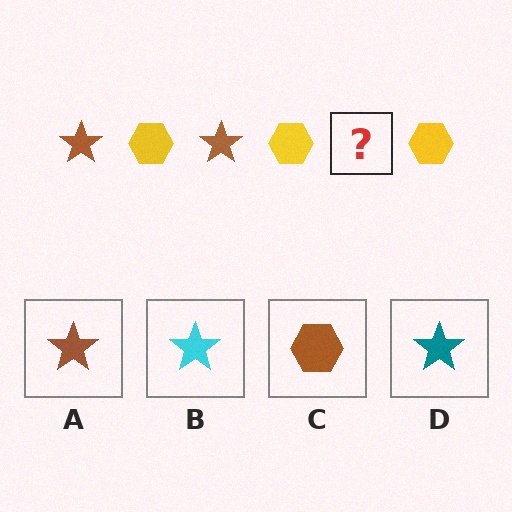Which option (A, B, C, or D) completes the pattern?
A.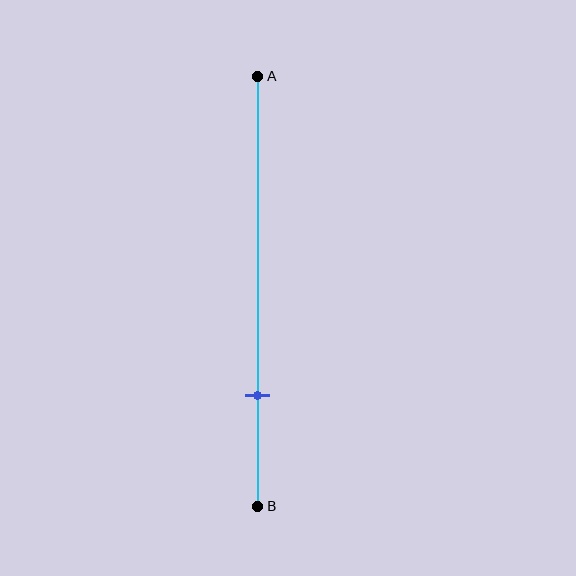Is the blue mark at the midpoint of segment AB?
No, the mark is at about 75% from A, not at the 50% midpoint.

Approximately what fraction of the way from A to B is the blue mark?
The blue mark is approximately 75% of the way from A to B.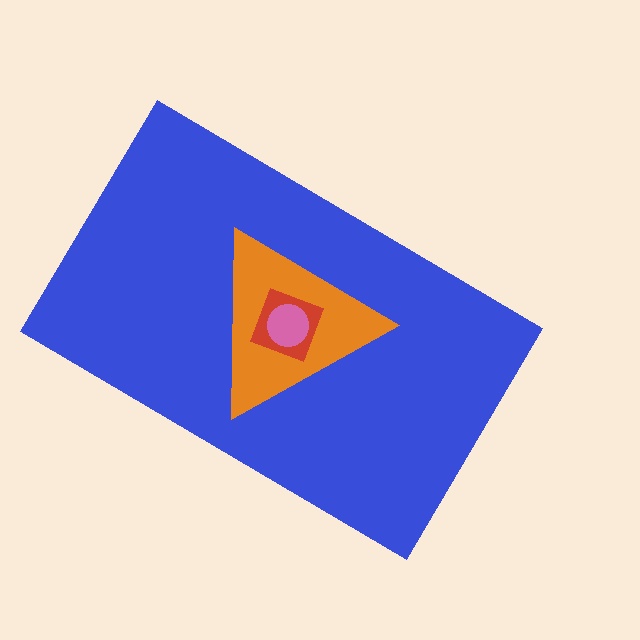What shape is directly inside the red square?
The pink circle.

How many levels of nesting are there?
4.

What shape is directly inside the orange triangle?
The red square.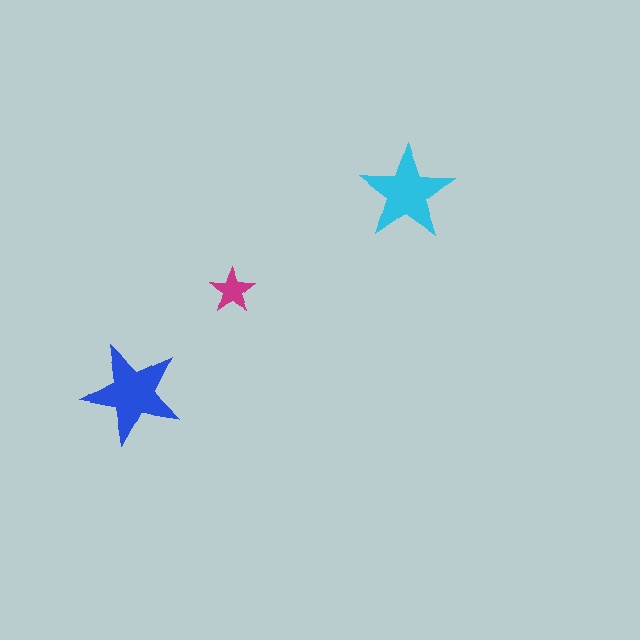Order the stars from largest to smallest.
the blue one, the cyan one, the magenta one.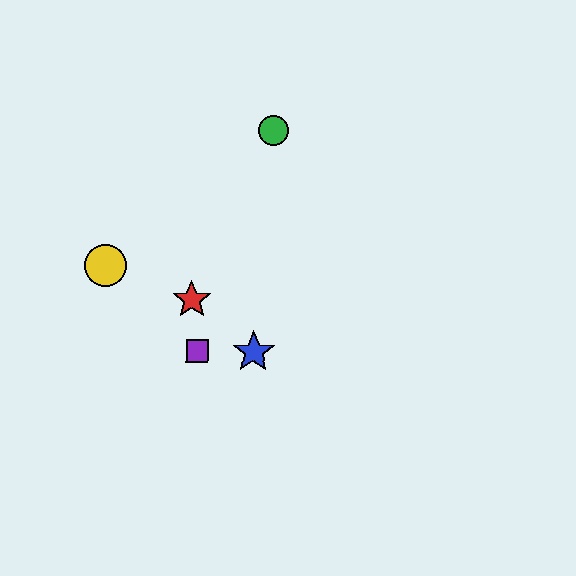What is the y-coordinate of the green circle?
The green circle is at y≈130.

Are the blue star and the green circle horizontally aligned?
No, the blue star is at y≈352 and the green circle is at y≈130.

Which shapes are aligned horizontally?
The blue star, the purple square are aligned horizontally.